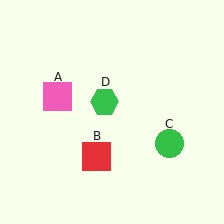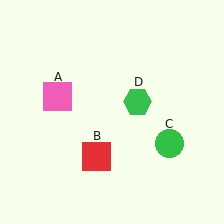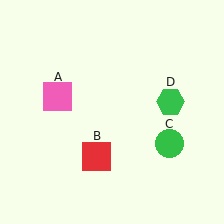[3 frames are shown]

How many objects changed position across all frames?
1 object changed position: green hexagon (object D).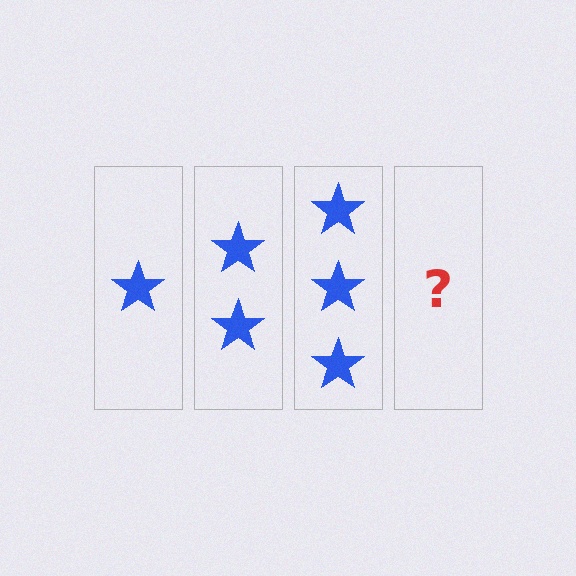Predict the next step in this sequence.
The next step is 4 stars.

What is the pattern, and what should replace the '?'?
The pattern is that each step adds one more star. The '?' should be 4 stars.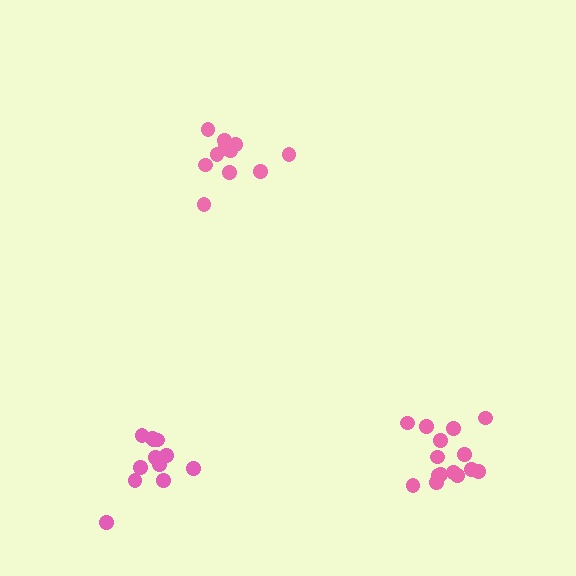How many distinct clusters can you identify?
There are 3 distinct clusters.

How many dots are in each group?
Group 1: 11 dots, Group 2: 12 dots, Group 3: 15 dots (38 total).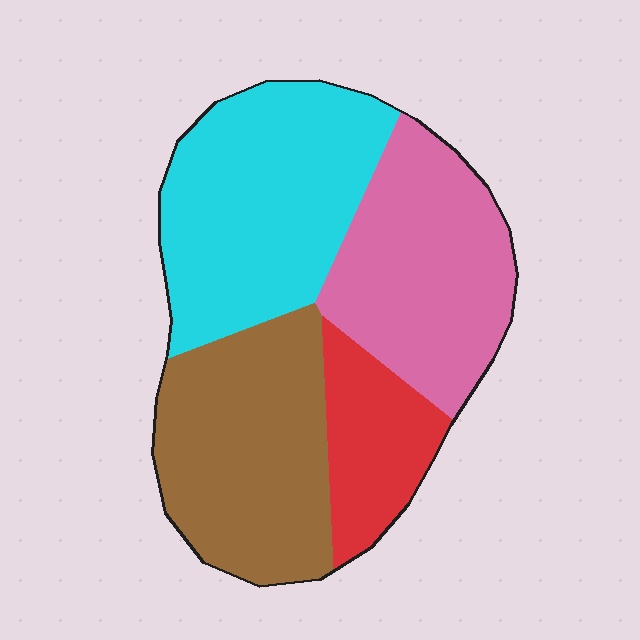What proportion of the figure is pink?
Pink takes up about one quarter (1/4) of the figure.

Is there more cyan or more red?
Cyan.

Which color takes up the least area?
Red, at roughly 15%.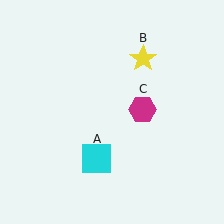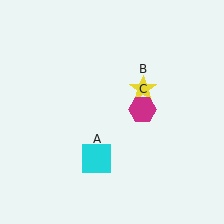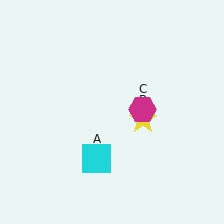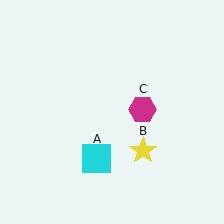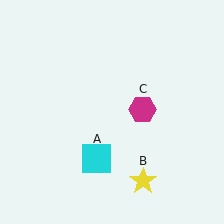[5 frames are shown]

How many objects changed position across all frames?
1 object changed position: yellow star (object B).